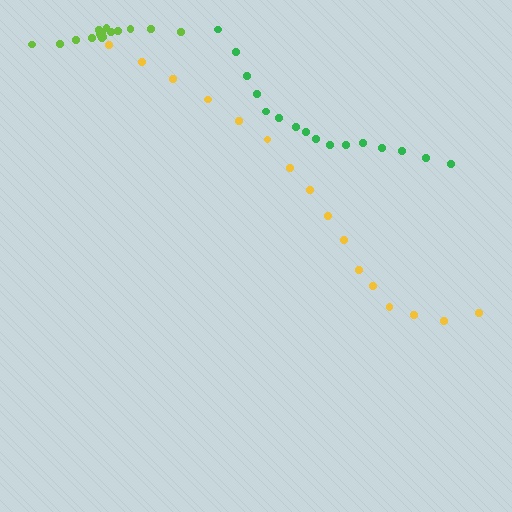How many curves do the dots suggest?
There are 3 distinct paths.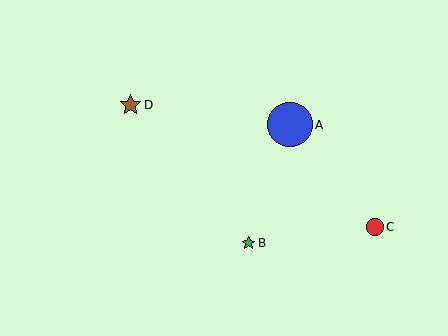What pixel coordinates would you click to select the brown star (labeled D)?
Click at (130, 105) to select the brown star D.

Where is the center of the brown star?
The center of the brown star is at (130, 105).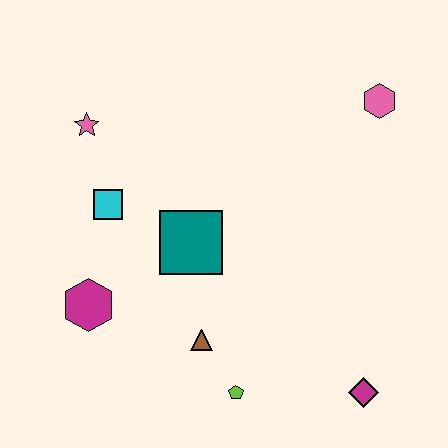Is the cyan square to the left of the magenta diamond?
Yes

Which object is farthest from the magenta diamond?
The pink star is farthest from the magenta diamond.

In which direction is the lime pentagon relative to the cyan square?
The lime pentagon is below the cyan square.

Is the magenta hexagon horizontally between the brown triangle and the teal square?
No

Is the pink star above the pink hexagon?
No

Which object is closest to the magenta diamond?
The lime pentagon is closest to the magenta diamond.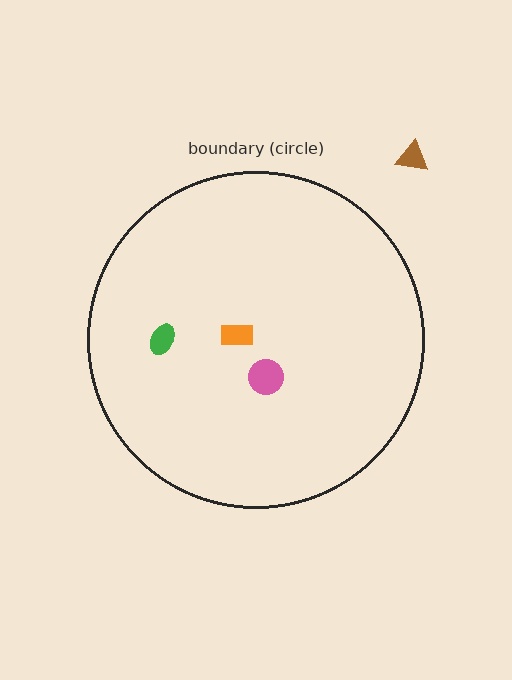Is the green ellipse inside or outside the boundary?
Inside.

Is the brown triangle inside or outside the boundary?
Outside.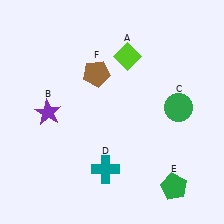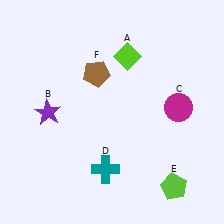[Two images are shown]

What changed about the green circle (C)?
In Image 1, C is green. In Image 2, it changed to magenta.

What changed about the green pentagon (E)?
In Image 1, E is green. In Image 2, it changed to lime.